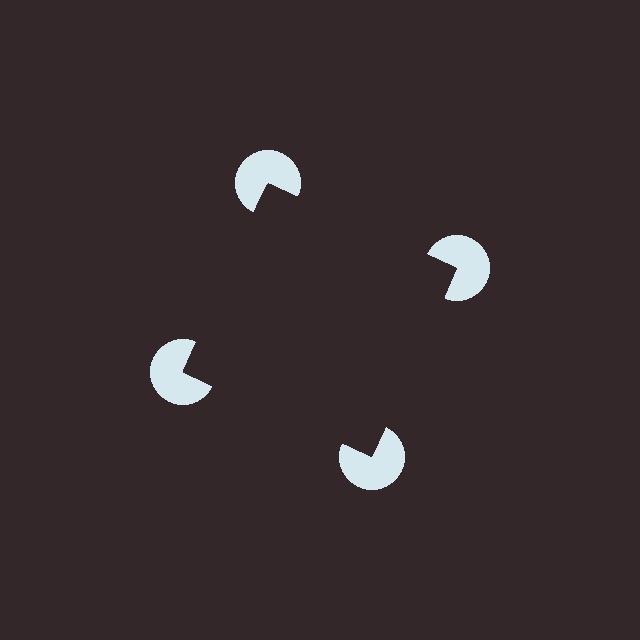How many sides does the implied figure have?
4 sides.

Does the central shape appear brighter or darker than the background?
It typically appears slightly darker than the background, even though no actual brightness change is drawn.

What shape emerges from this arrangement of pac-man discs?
An illusory square — its edges are inferred from the aligned wedge cuts in the pac-man discs, not physically drawn.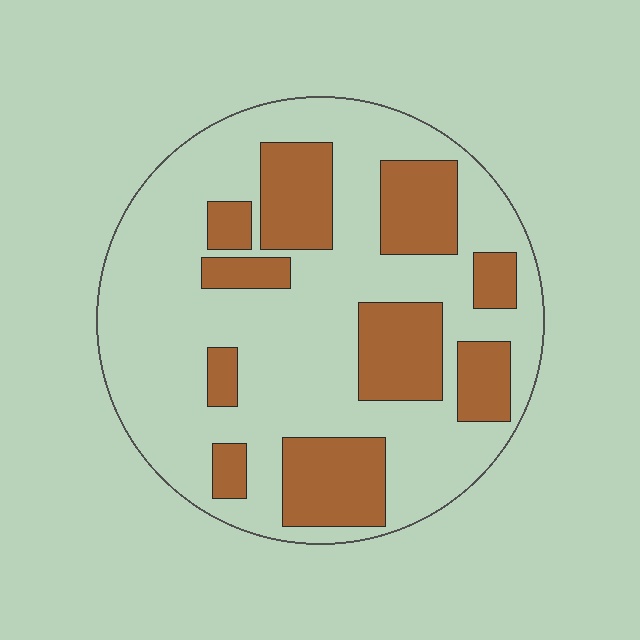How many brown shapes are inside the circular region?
10.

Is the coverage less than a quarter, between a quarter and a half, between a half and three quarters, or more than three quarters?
Between a quarter and a half.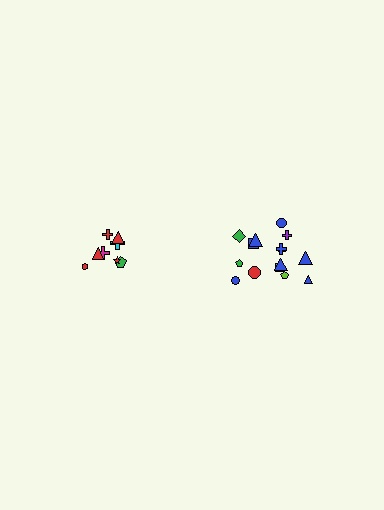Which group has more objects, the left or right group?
The right group.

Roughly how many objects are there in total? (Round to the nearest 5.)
Roughly 25 objects in total.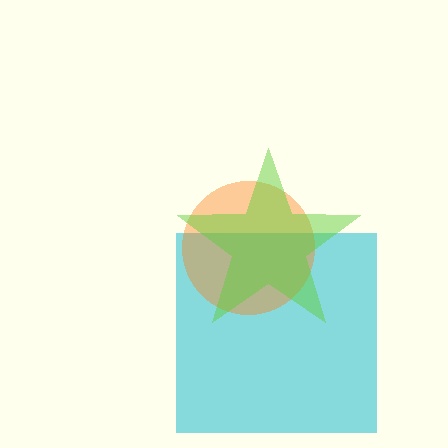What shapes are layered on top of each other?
The layered shapes are: a cyan square, an orange circle, a lime star.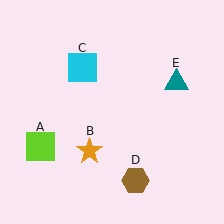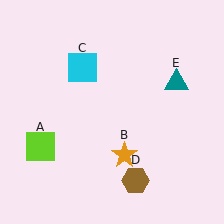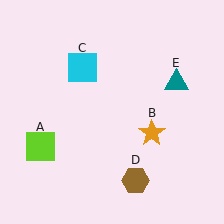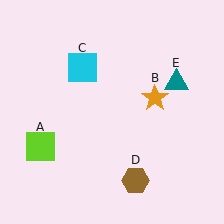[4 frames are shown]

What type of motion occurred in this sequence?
The orange star (object B) rotated counterclockwise around the center of the scene.